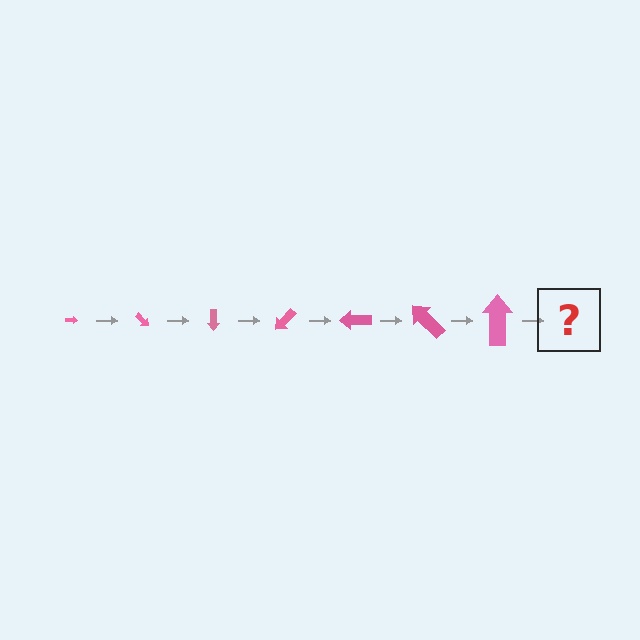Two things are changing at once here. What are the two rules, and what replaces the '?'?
The two rules are that the arrow grows larger each step and it rotates 45 degrees each step. The '?' should be an arrow, larger than the previous one and rotated 315 degrees from the start.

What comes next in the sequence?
The next element should be an arrow, larger than the previous one and rotated 315 degrees from the start.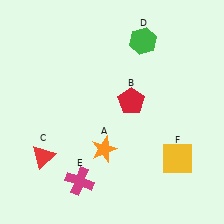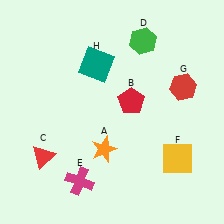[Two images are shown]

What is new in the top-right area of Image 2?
A red hexagon (G) was added in the top-right area of Image 2.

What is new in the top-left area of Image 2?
A teal square (H) was added in the top-left area of Image 2.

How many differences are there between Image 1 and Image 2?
There are 2 differences between the two images.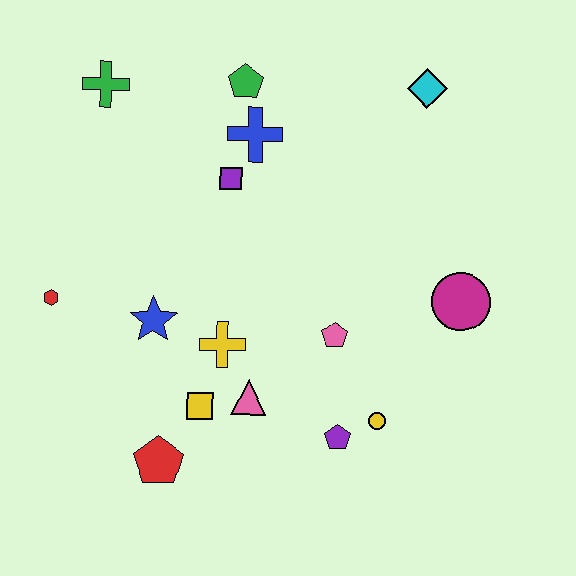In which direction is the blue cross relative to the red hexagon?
The blue cross is to the right of the red hexagon.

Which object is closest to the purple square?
The blue cross is closest to the purple square.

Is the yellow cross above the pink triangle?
Yes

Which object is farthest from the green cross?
The yellow circle is farthest from the green cross.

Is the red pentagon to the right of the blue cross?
No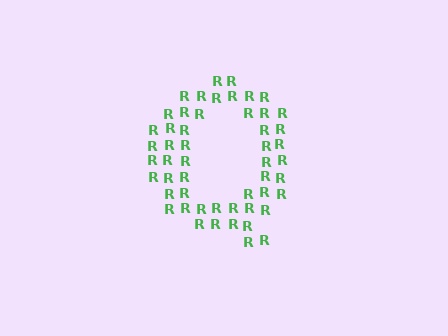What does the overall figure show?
The overall figure shows the letter Q.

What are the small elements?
The small elements are letter R's.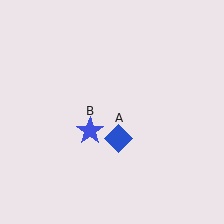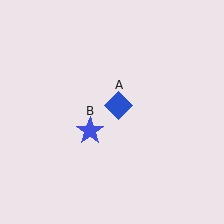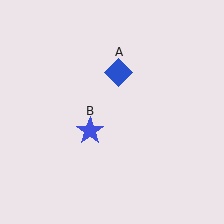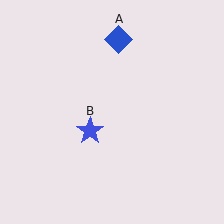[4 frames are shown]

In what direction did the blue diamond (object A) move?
The blue diamond (object A) moved up.